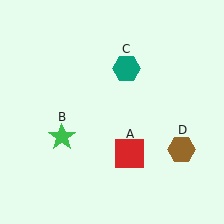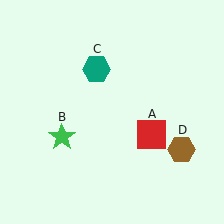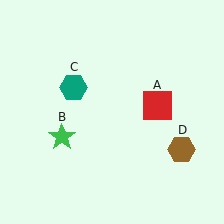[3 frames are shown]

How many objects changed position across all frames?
2 objects changed position: red square (object A), teal hexagon (object C).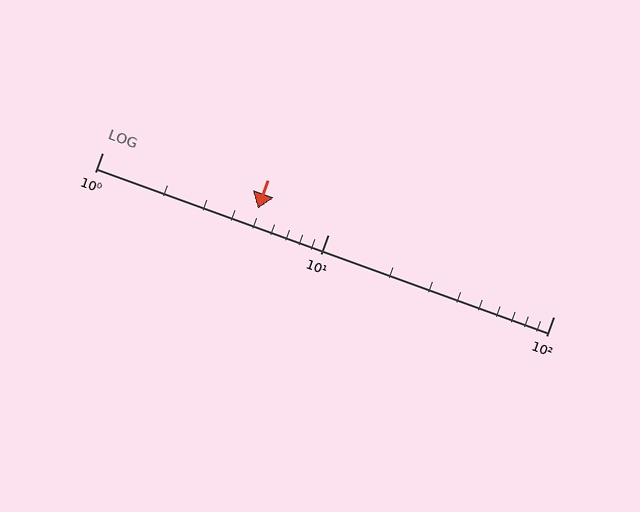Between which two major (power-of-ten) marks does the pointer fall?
The pointer is between 1 and 10.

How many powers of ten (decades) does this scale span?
The scale spans 2 decades, from 1 to 100.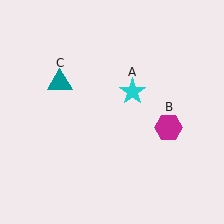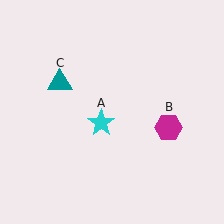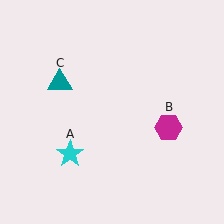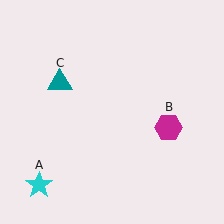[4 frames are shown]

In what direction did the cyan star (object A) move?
The cyan star (object A) moved down and to the left.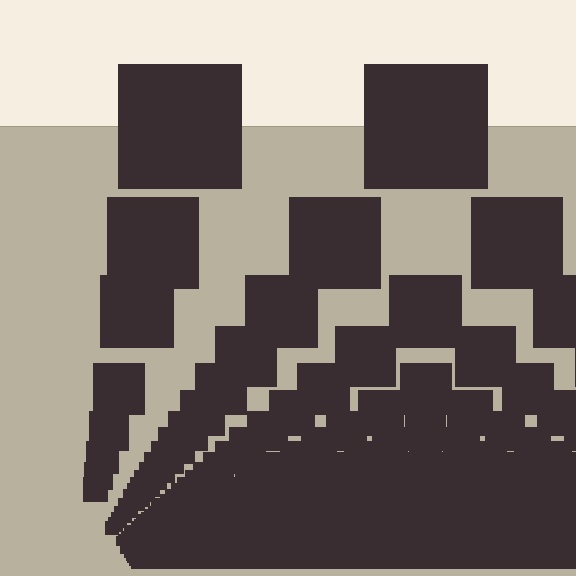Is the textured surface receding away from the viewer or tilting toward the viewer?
The surface appears to tilt toward the viewer. Texture elements get larger and sparser toward the top.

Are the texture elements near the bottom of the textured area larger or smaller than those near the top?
Smaller. The gradient is inverted — elements near the bottom are smaller and denser.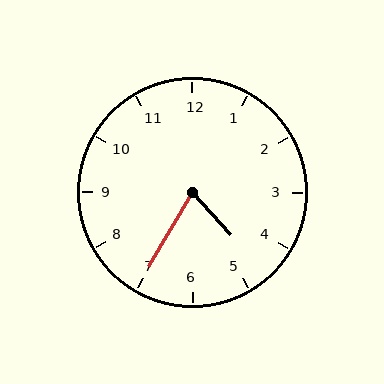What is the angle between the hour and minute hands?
Approximately 72 degrees.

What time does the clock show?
4:35.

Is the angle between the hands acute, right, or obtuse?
It is acute.